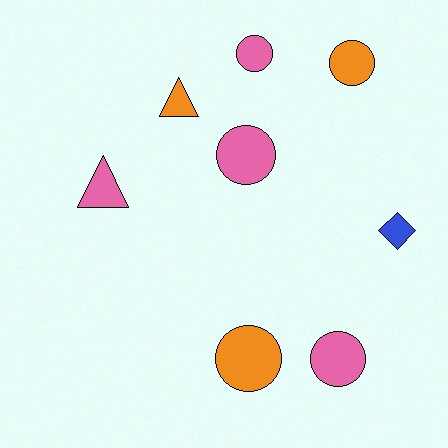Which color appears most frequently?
Pink, with 4 objects.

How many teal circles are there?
There are no teal circles.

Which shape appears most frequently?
Circle, with 5 objects.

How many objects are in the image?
There are 8 objects.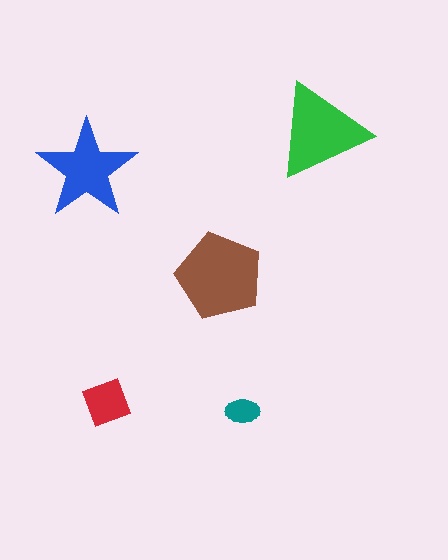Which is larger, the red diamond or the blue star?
The blue star.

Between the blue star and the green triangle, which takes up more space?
The green triangle.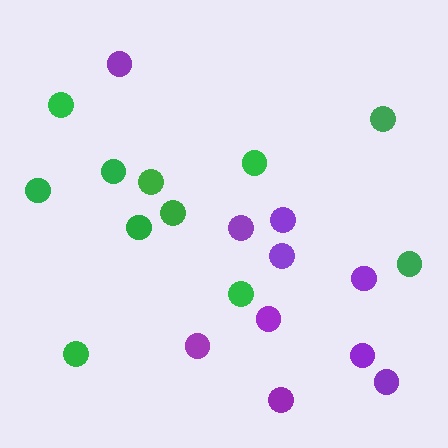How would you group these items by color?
There are 2 groups: one group of purple circles (10) and one group of green circles (11).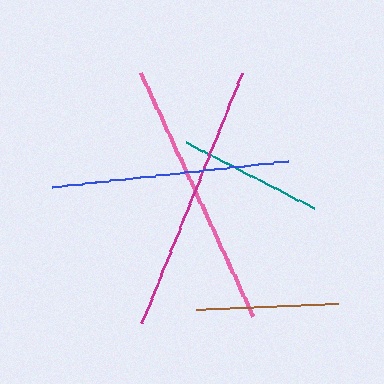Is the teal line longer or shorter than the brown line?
The teal line is longer than the brown line.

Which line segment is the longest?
The magenta line is the longest at approximately 270 pixels.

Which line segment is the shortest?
The brown line is the shortest at approximately 142 pixels.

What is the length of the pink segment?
The pink segment is approximately 269 pixels long.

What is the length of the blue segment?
The blue segment is approximately 238 pixels long.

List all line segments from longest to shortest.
From longest to shortest: magenta, pink, blue, teal, brown.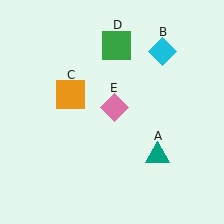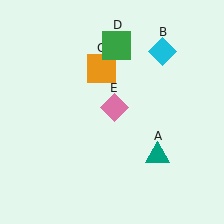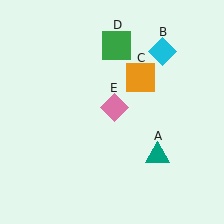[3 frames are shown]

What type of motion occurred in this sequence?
The orange square (object C) rotated clockwise around the center of the scene.